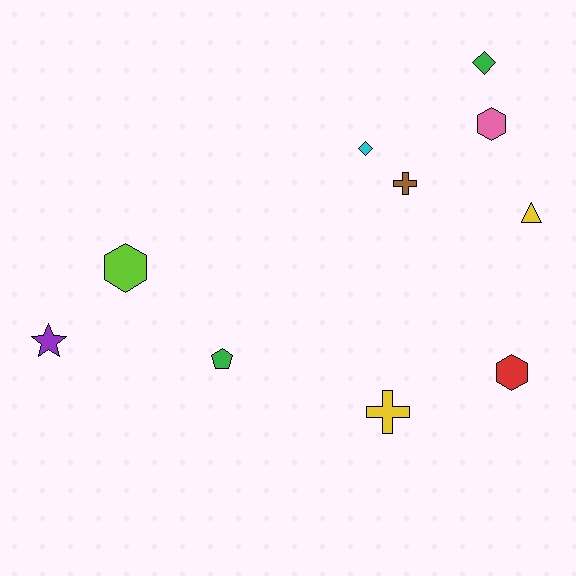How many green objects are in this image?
There are 2 green objects.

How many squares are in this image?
There are no squares.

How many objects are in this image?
There are 10 objects.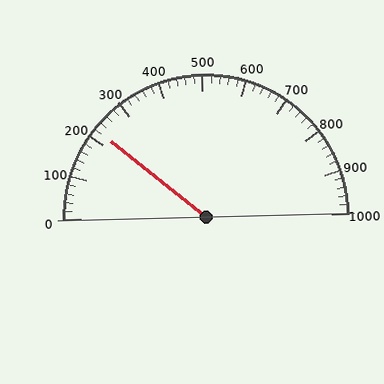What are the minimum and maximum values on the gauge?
The gauge ranges from 0 to 1000.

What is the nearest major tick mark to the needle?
The nearest major tick mark is 200.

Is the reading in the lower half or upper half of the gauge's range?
The reading is in the lower half of the range (0 to 1000).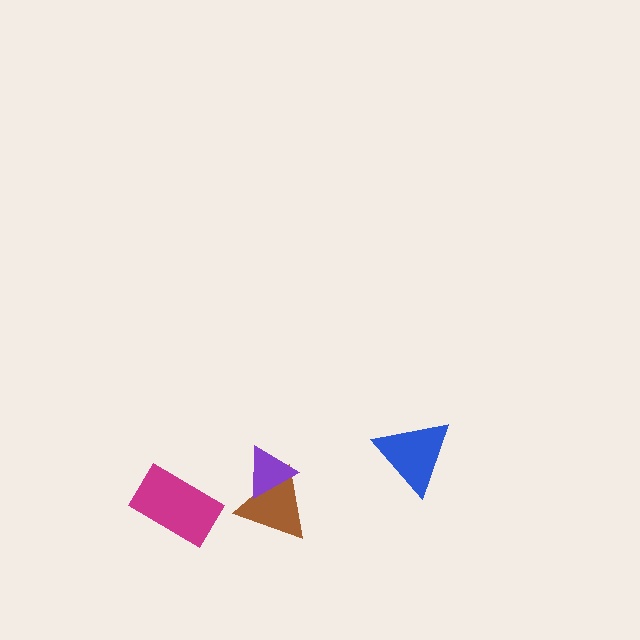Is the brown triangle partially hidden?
Yes, it is partially covered by another shape.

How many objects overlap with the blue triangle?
0 objects overlap with the blue triangle.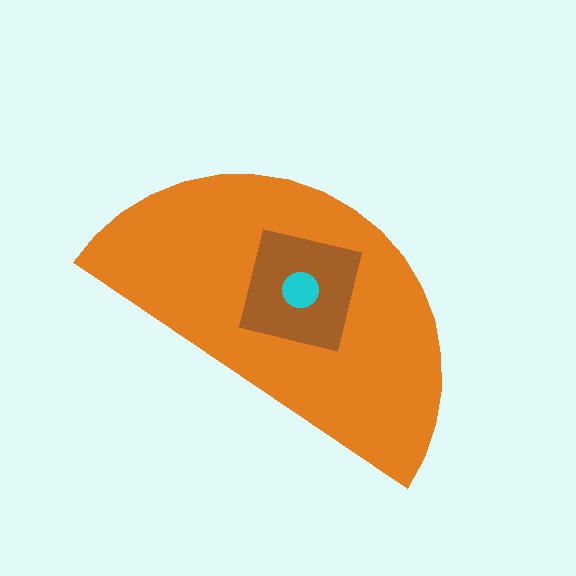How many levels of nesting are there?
3.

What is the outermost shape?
The orange semicircle.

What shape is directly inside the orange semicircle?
The brown square.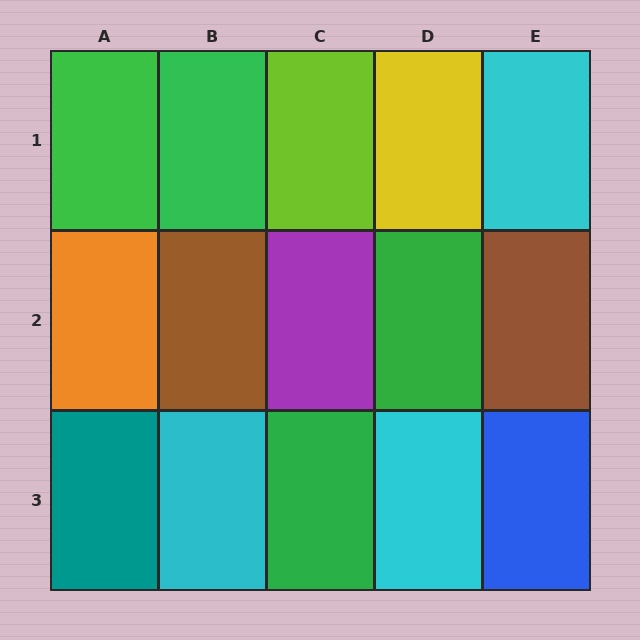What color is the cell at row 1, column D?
Yellow.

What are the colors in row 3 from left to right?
Teal, cyan, green, cyan, blue.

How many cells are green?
4 cells are green.